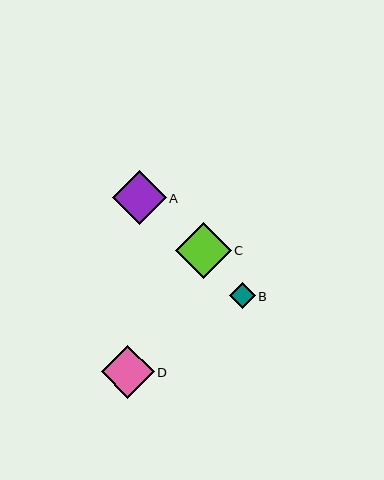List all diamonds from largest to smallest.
From largest to smallest: C, A, D, B.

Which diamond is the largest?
Diamond C is the largest with a size of approximately 56 pixels.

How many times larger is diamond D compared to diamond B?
Diamond D is approximately 2.0 times the size of diamond B.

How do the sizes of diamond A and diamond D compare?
Diamond A and diamond D are approximately the same size.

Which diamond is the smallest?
Diamond B is the smallest with a size of approximately 26 pixels.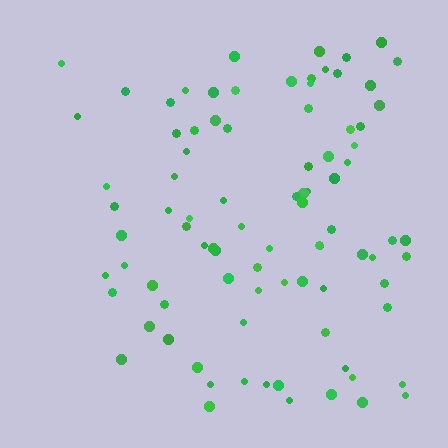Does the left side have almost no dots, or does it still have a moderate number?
Still a moderate number, just noticeably fewer than the right.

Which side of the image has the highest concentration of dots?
The right.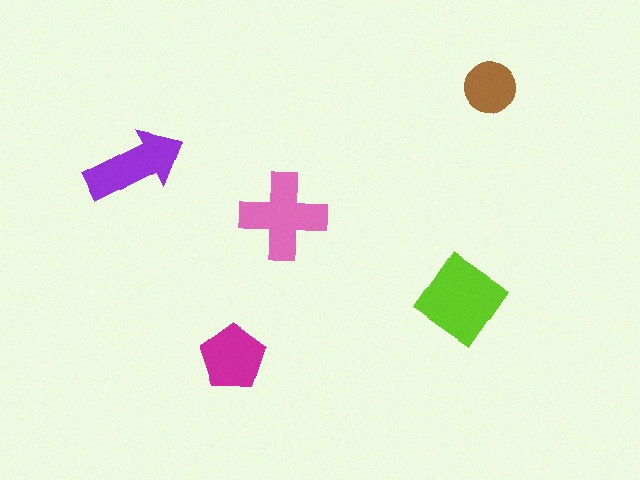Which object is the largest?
The lime diamond.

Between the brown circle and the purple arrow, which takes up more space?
The purple arrow.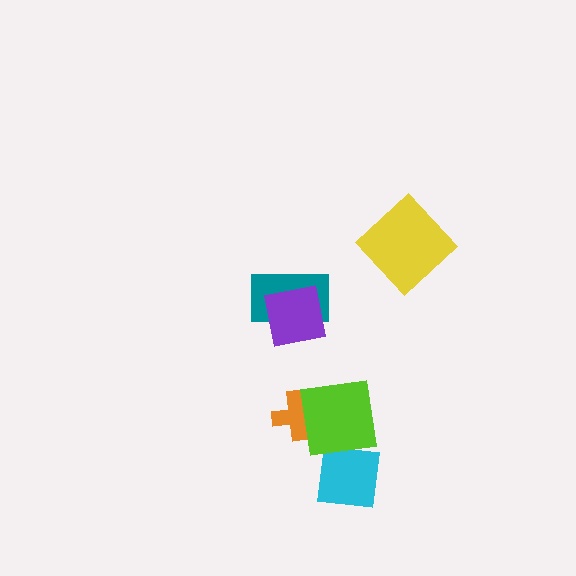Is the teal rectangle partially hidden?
Yes, it is partially covered by another shape.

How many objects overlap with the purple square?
1 object overlaps with the purple square.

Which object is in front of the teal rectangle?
The purple square is in front of the teal rectangle.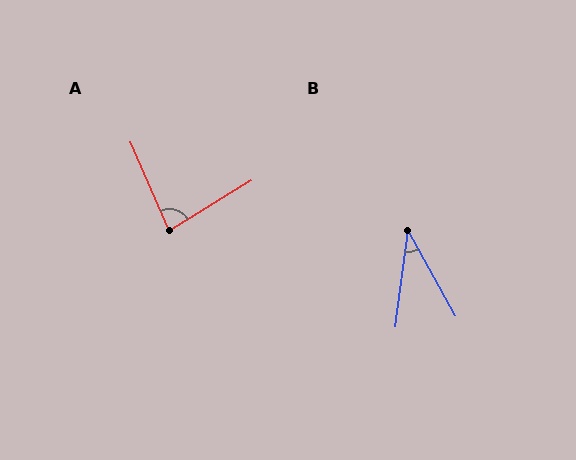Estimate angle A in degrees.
Approximately 82 degrees.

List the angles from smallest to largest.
B (36°), A (82°).